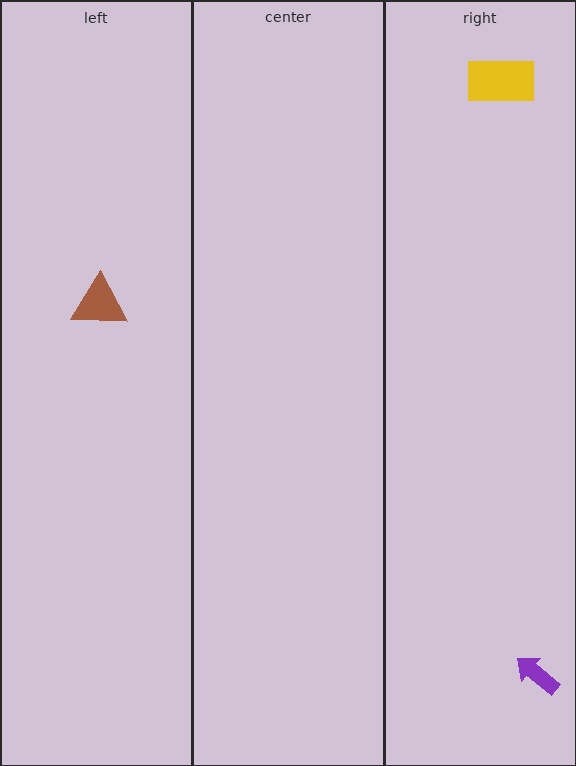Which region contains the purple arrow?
The right region.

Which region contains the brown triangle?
The left region.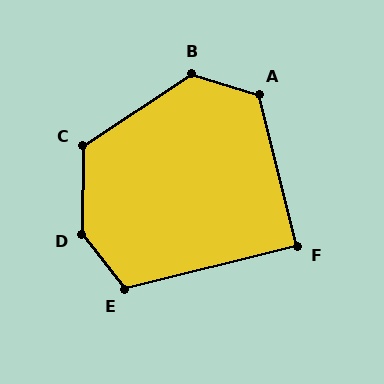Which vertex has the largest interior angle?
D, at approximately 141 degrees.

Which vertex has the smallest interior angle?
F, at approximately 90 degrees.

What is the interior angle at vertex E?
Approximately 114 degrees (obtuse).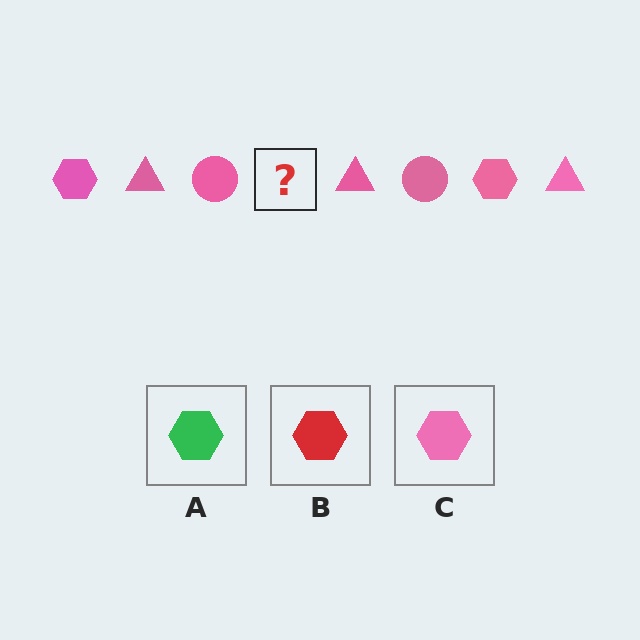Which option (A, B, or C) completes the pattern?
C.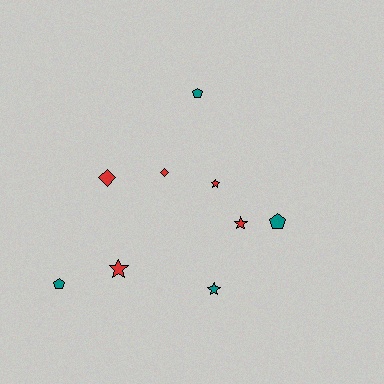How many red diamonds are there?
There are 2 red diamonds.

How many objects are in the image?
There are 9 objects.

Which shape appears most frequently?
Star, with 4 objects.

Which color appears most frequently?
Red, with 5 objects.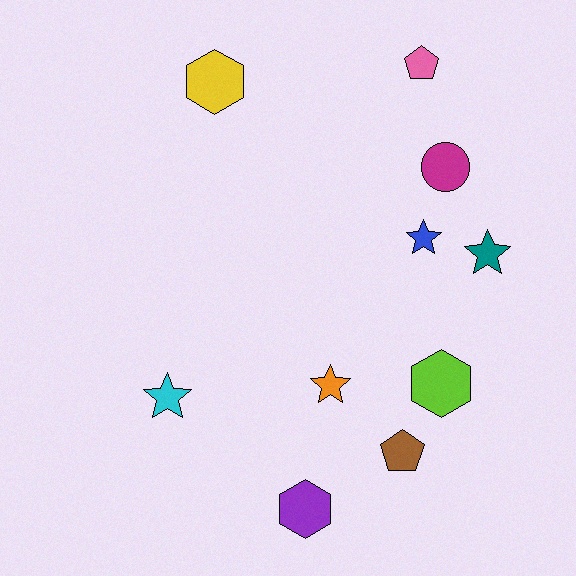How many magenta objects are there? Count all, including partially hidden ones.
There is 1 magenta object.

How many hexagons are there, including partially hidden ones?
There are 3 hexagons.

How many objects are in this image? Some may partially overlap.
There are 10 objects.